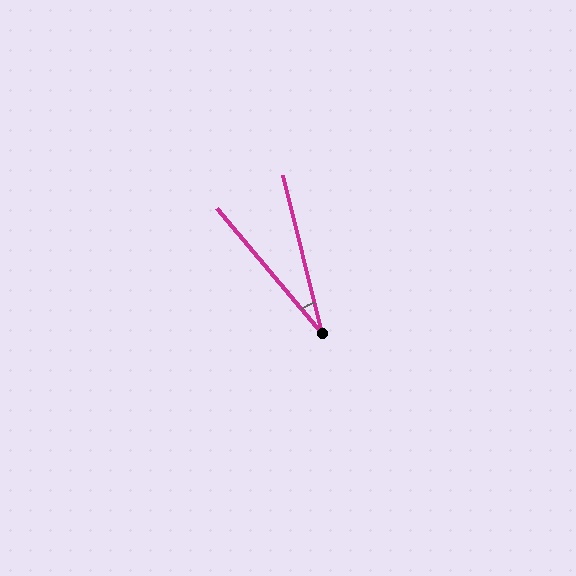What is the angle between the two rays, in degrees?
Approximately 26 degrees.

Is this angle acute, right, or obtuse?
It is acute.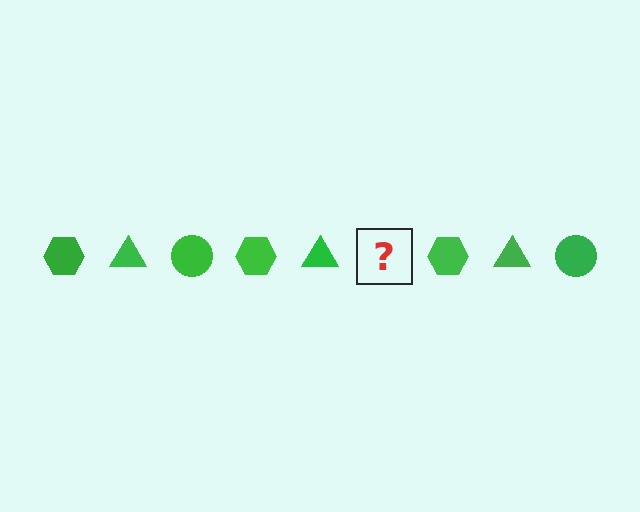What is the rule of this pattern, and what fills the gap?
The rule is that the pattern cycles through hexagon, triangle, circle shapes in green. The gap should be filled with a green circle.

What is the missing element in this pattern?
The missing element is a green circle.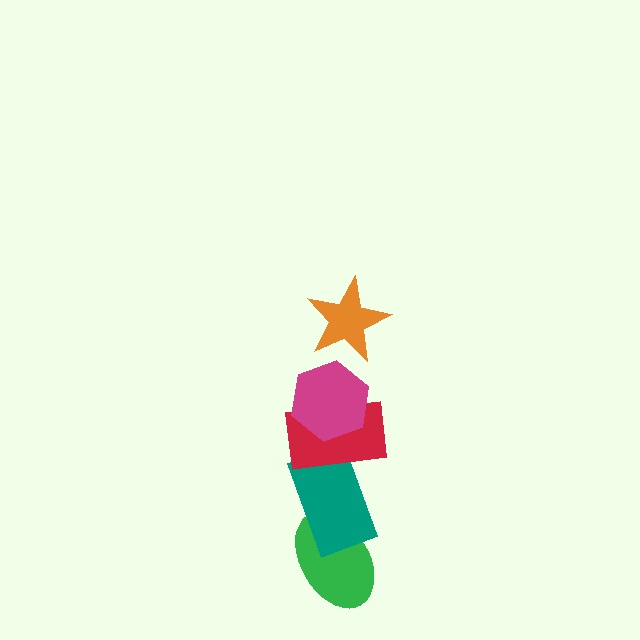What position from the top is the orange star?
The orange star is 1st from the top.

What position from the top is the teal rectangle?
The teal rectangle is 4th from the top.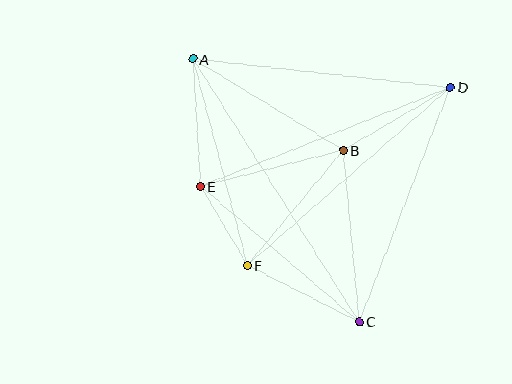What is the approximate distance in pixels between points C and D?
The distance between C and D is approximately 252 pixels.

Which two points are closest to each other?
Points E and F are closest to each other.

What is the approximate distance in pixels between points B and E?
The distance between B and E is approximately 147 pixels.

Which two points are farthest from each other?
Points A and C are farthest from each other.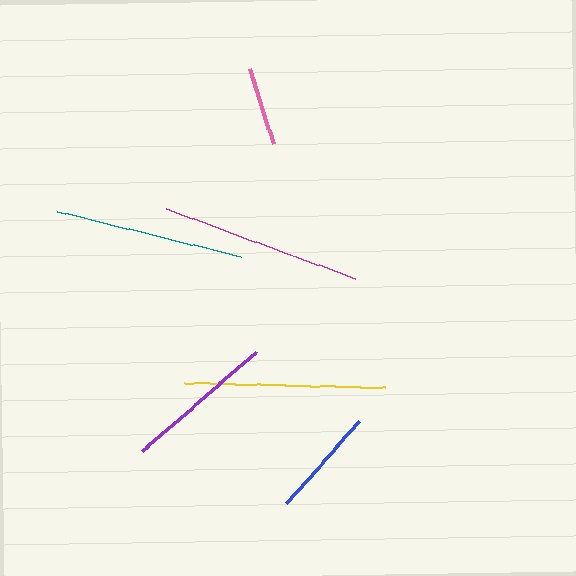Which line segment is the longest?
The magenta line is the longest at approximately 202 pixels.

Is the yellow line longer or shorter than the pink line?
The yellow line is longer than the pink line.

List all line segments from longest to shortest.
From longest to shortest: magenta, yellow, teal, purple, blue, pink.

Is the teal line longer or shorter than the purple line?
The teal line is longer than the purple line.